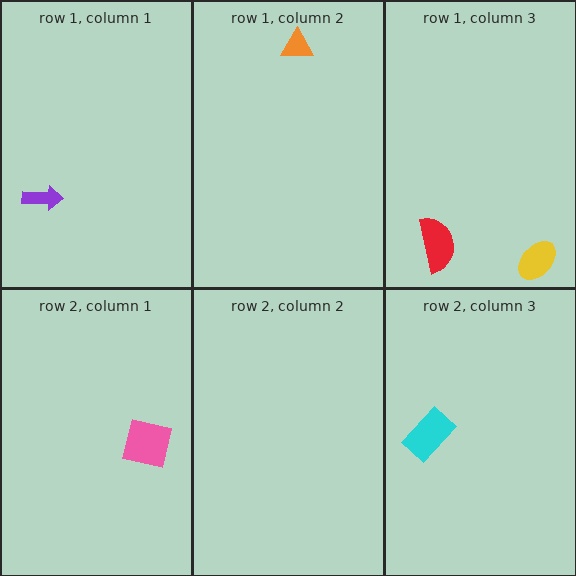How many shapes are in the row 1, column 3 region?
2.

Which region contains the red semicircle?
The row 1, column 3 region.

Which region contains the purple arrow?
The row 1, column 1 region.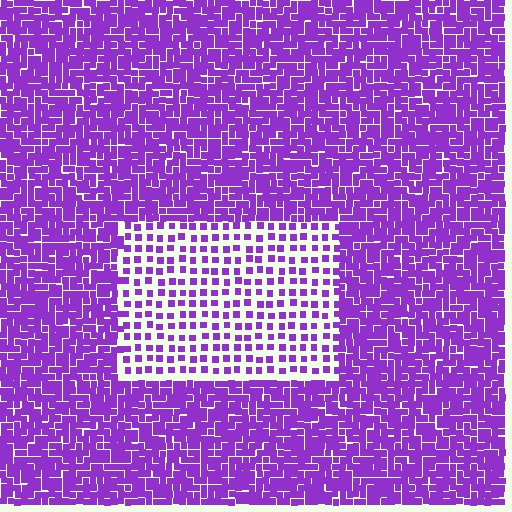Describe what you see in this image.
The image contains small purple elements arranged at two different densities. A rectangle-shaped region is visible where the elements are less densely packed than the surrounding area.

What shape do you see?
I see a rectangle.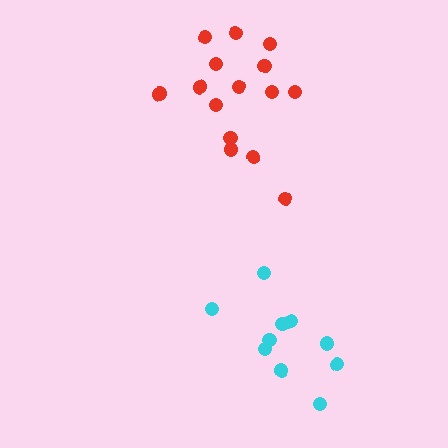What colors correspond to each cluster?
The clusters are colored: cyan, red.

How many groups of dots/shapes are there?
There are 2 groups.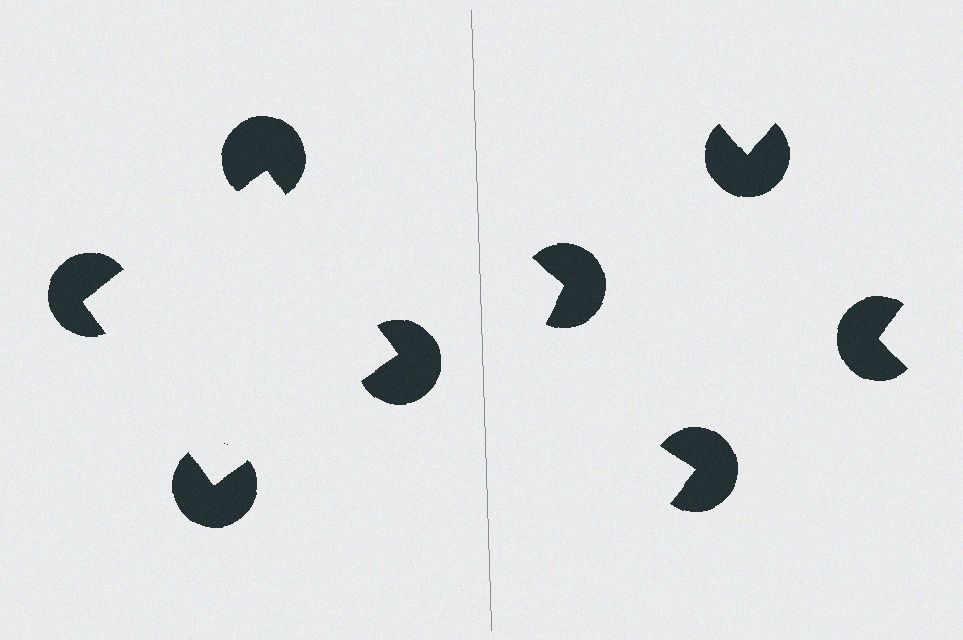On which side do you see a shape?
An illusory square appears on the left side. On the right side the wedge cuts are rotated, so no coherent shape forms.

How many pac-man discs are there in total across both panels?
8 — 4 on each side.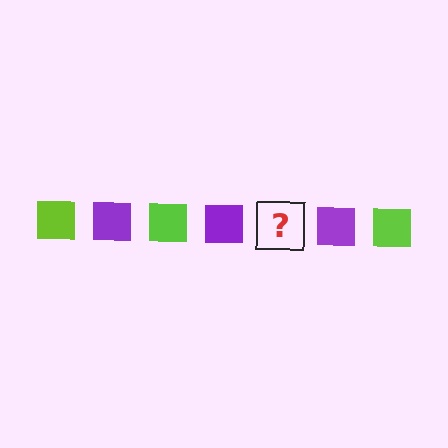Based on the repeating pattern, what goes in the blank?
The blank should be a lime square.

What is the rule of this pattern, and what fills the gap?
The rule is that the pattern cycles through lime, purple squares. The gap should be filled with a lime square.